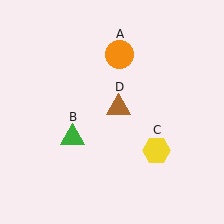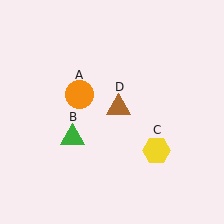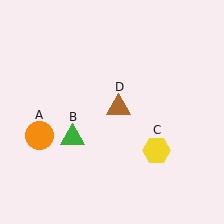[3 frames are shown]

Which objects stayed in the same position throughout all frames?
Green triangle (object B) and yellow hexagon (object C) and brown triangle (object D) remained stationary.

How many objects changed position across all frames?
1 object changed position: orange circle (object A).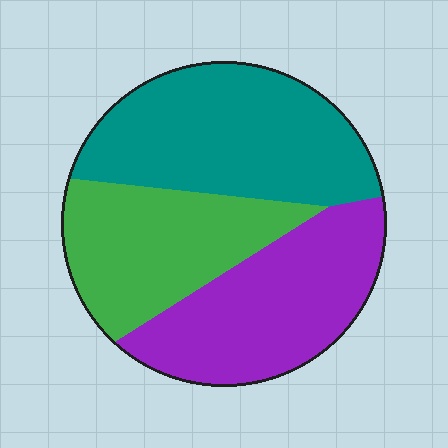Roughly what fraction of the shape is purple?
Purple takes up about one third (1/3) of the shape.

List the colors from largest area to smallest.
From largest to smallest: teal, purple, green.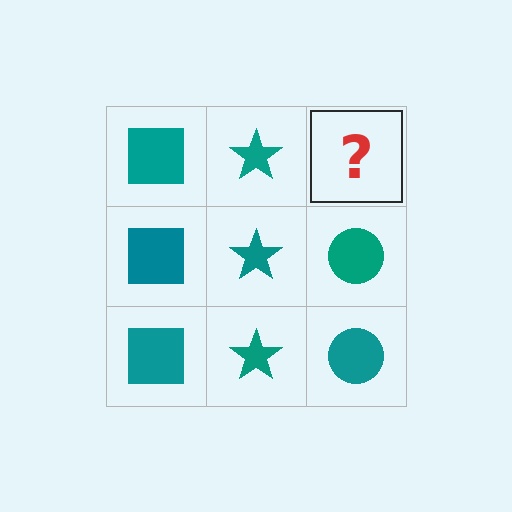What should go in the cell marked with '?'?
The missing cell should contain a teal circle.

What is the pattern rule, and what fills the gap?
The rule is that each column has a consistent shape. The gap should be filled with a teal circle.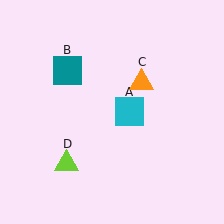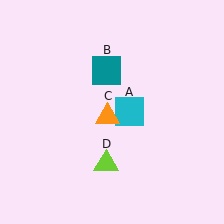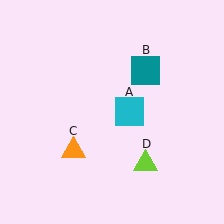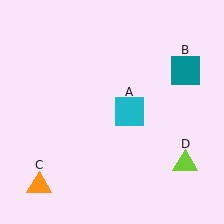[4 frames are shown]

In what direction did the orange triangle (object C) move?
The orange triangle (object C) moved down and to the left.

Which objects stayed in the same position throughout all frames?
Cyan square (object A) remained stationary.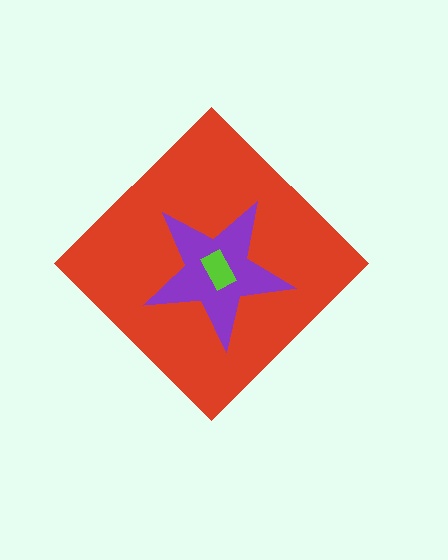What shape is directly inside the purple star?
The lime rectangle.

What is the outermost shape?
The red diamond.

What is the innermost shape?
The lime rectangle.